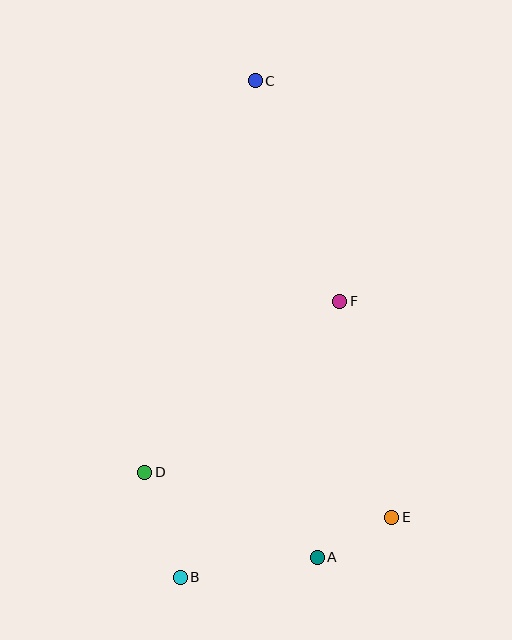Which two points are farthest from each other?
Points B and C are farthest from each other.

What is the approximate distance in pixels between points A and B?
The distance between A and B is approximately 138 pixels.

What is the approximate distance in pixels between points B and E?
The distance between B and E is approximately 220 pixels.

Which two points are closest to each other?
Points A and E are closest to each other.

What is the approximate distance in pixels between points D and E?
The distance between D and E is approximately 251 pixels.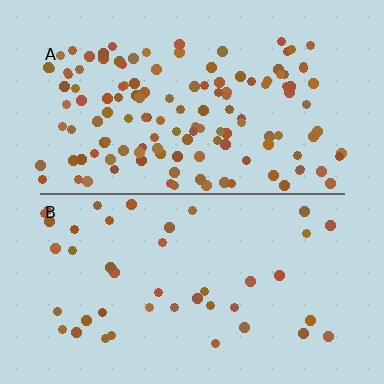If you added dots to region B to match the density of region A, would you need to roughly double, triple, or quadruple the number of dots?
Approximately triple.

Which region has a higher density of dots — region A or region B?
A (the top).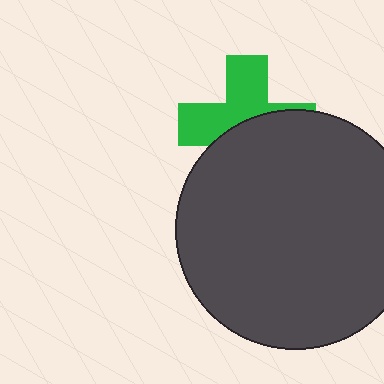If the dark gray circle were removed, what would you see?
You would see the complete green cross.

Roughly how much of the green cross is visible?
About half of it is visible (roughly 50%).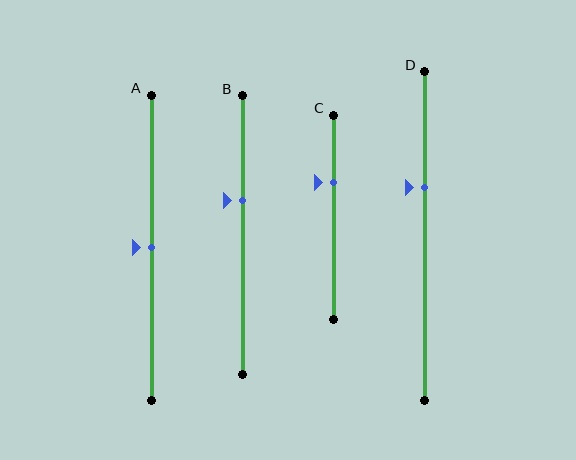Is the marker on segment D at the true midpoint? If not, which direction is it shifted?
No, the marker on segment D is shifted upward by about 15% of the segment length.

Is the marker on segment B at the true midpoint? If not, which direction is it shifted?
No, the marker on segment B is shifted upward by about 13% of the segment length.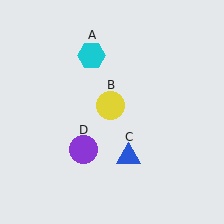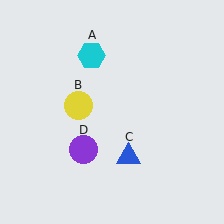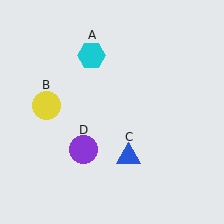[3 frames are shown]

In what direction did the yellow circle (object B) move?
The yellow circle (object B) moved left.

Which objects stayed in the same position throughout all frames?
Cyan hexagon (object A) and blue triangle (object C) and purple circle (object D) remained stationary.